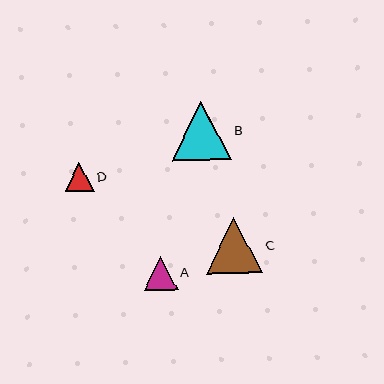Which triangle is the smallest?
Triangle D is the smallest with a size of approximately 29 pixels.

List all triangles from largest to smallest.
From largest to smallest: B, C, A, D.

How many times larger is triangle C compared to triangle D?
Triangle C is approximately 1.9 times the size of triangle D.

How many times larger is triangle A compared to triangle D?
Triangle A is approximately 1.2 times the size of triangle D.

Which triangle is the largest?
Triangle B is the largest with a size of approximately 60 pixels.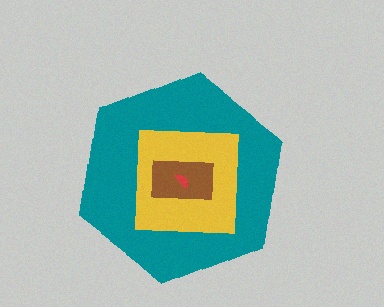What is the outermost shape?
The teal hexagon.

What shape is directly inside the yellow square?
The brown rectangle.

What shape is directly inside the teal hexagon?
The yellow square.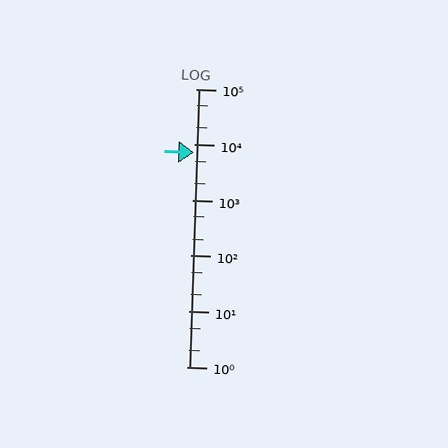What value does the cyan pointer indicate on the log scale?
The pointer indicates approximately 7200.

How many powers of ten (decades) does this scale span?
The scale spans 5 decades, from 1 to 100000.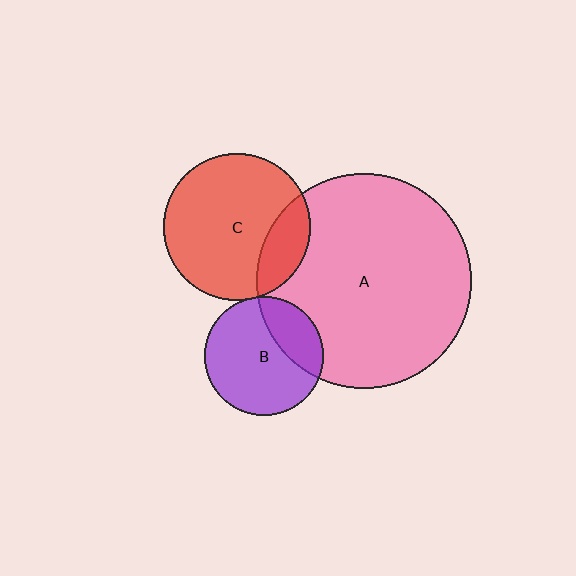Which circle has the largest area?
Circle A (pink).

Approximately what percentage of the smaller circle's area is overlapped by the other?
Approximately 5%.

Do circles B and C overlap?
Yes.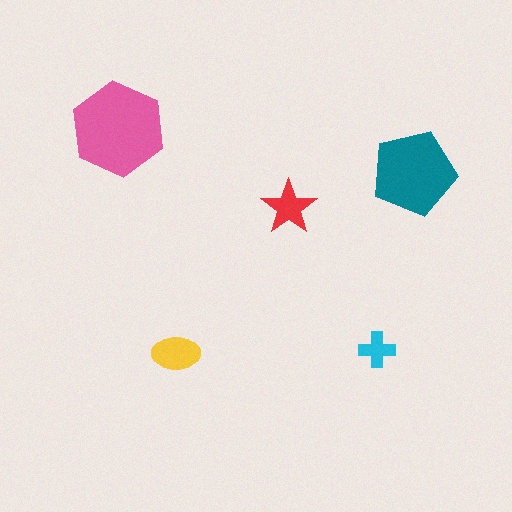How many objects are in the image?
There are 5 objects in the image.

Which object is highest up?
The pink hexagon is topmost.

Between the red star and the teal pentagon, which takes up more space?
The teal pentagon.